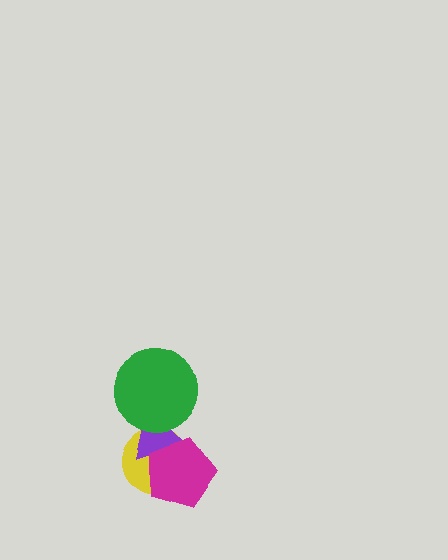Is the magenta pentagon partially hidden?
No, no other shape covers it.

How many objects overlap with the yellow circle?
2 objects overlap with the yellow circle.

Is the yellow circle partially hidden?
Yes, it is partially covered by another shape.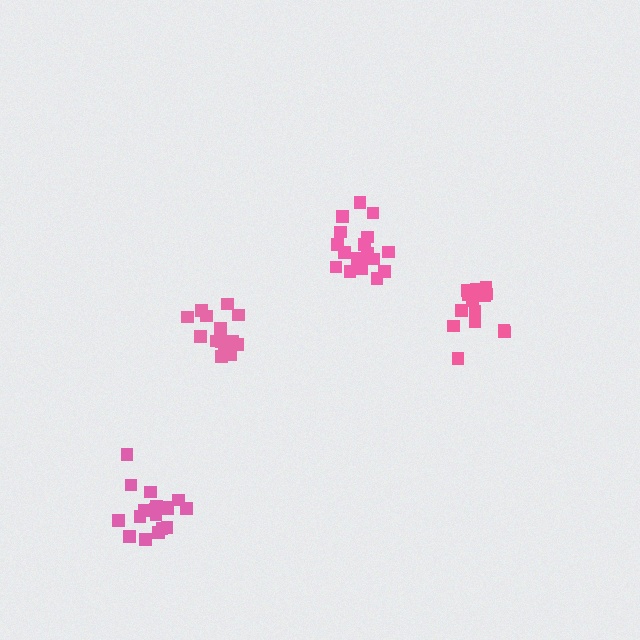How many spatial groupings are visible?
There are 4 spatial groupings.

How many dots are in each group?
Group 1: 15 dots, Group 2: 18 dots, Group 3: 20 dots, Group 4: 14 dots (67 total).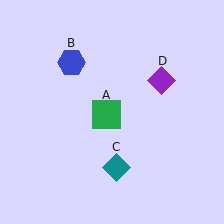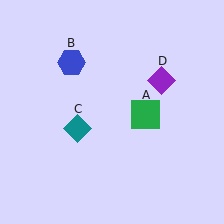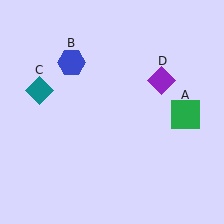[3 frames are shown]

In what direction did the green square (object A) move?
The green square (object A) moved right.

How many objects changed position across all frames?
2 objects changed position: green square (object A), teal diamond (object C).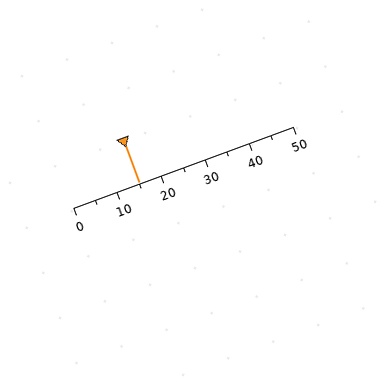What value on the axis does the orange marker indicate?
The marker indicates approximately 15.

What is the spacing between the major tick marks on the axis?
The major ticks are spaced 10 apart.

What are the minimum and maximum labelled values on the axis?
The axis runs from 0 to 50.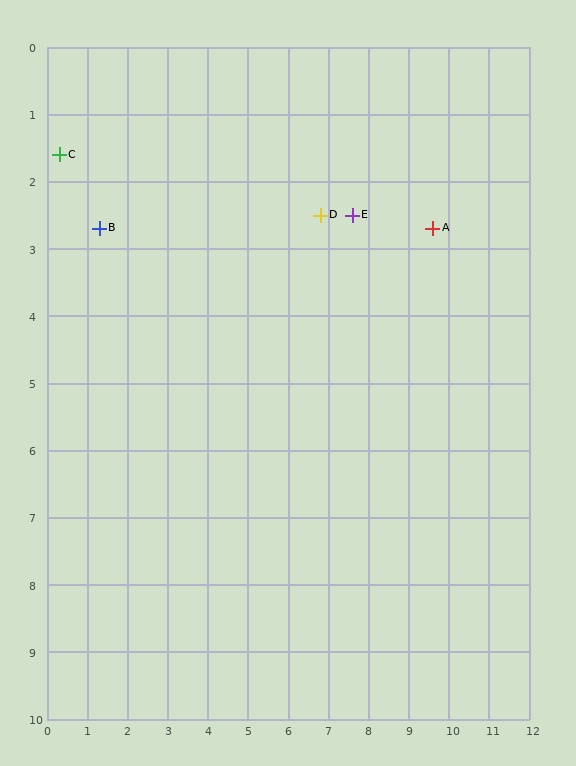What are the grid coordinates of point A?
Point A is at approximately (9.6, 2.7).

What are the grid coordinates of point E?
Point E is at approximately (7.6, 2.5).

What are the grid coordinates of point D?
Point D is at approximately (6.8, 2.5).